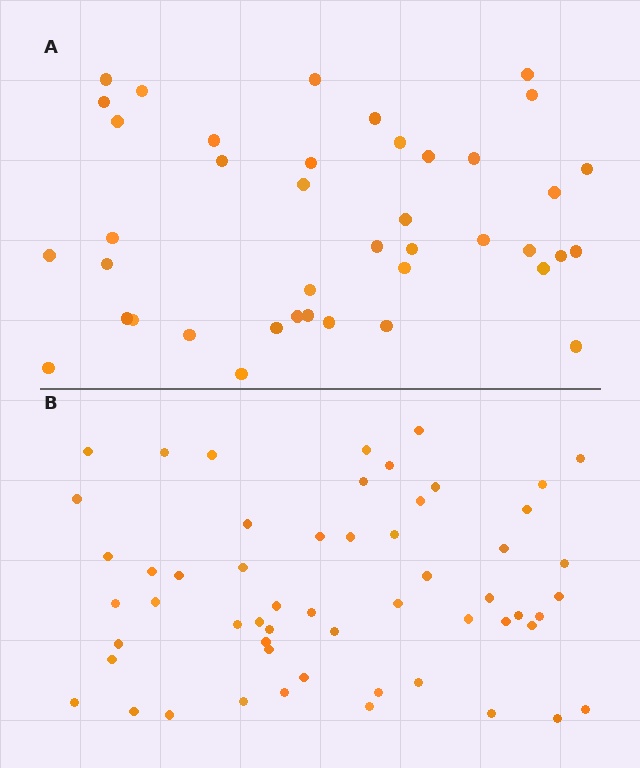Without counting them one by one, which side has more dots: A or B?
Region B (the bottom region) has more dots.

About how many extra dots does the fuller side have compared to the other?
Region B has approximately 15 more dots than region A.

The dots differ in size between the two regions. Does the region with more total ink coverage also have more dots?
No. Region A has more total ink coverage because its dots are larger, but region B actually contains more individual dots. Total area can be misleading — the number of items is what matters here.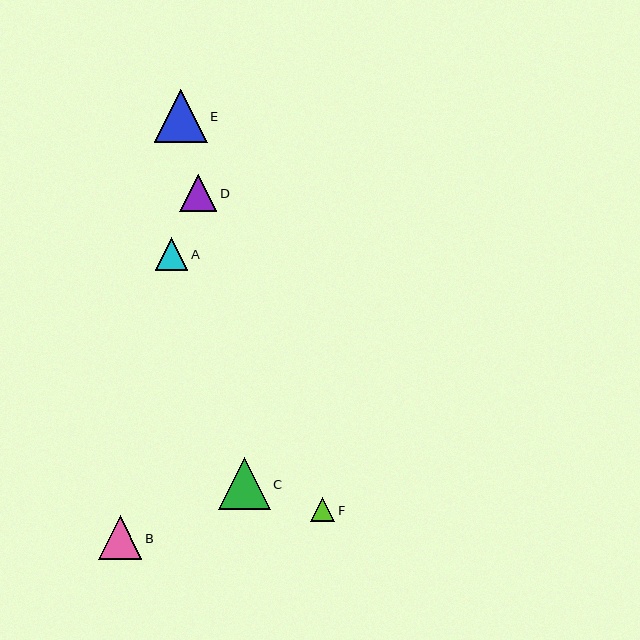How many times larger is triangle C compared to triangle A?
Triangle C is approximately 1.6 times the size of triangle A.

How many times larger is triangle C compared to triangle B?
Triangle C is approximately 1.2 times the size of triangle B.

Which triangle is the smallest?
Triangle F is the smallest with a size of approximately 24 pixels.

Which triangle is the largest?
Triangle E is the largest with a size of approximately 53 pixels.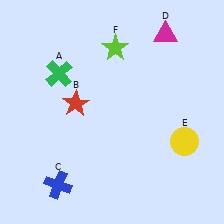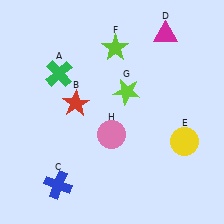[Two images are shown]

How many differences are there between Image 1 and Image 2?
There are 2 differences between the two images.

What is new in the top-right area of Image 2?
A lime star (G) was added in the top-right area of Image 2.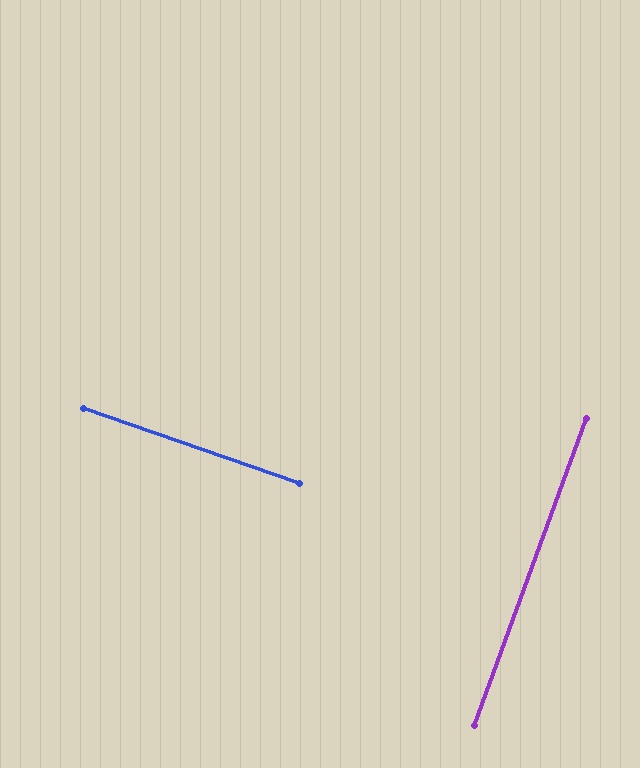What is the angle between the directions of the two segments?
Approximately 89 degrees.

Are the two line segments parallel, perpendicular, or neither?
Perpendicular — they meet at approximately 89°.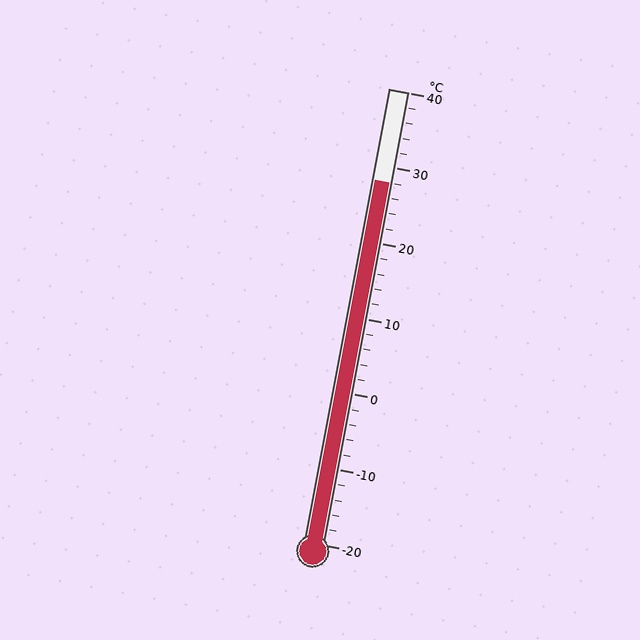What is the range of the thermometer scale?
The thermometer scale ranges from -20°C to 40°C.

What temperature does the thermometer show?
The thermometer shows approximately 28°C.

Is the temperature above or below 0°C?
The temperature is above 0°C.